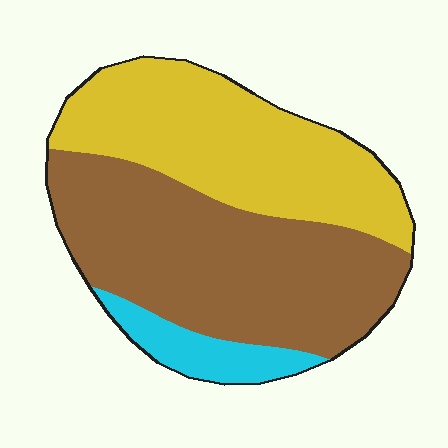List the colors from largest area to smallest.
From largest to smallest: brown, yellow, cyan.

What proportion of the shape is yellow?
Yellow takes up about two fifths (2/5) of the shape.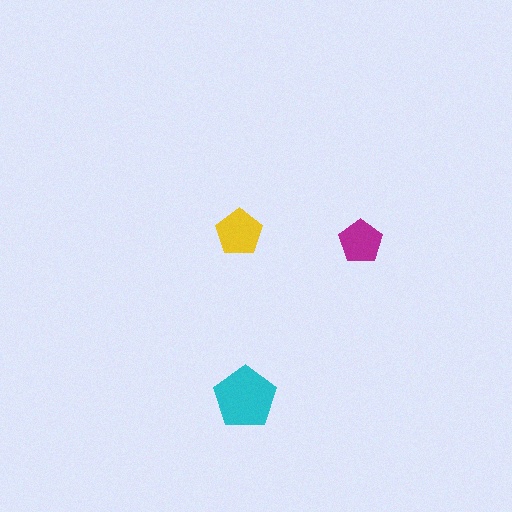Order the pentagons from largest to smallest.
the cyan one, the yellow one, the magenta one.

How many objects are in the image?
There are 3 objects in the image.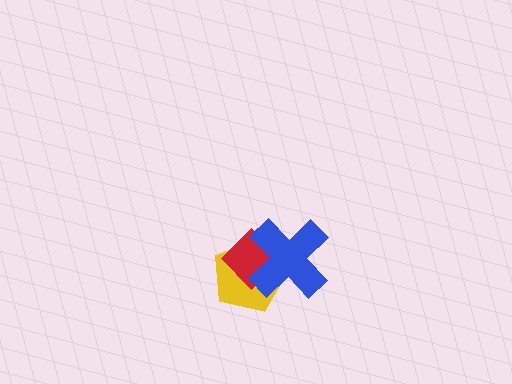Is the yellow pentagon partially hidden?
Yes, it is partially covered by another shape.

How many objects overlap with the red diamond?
2 objects overlap with the red diamond.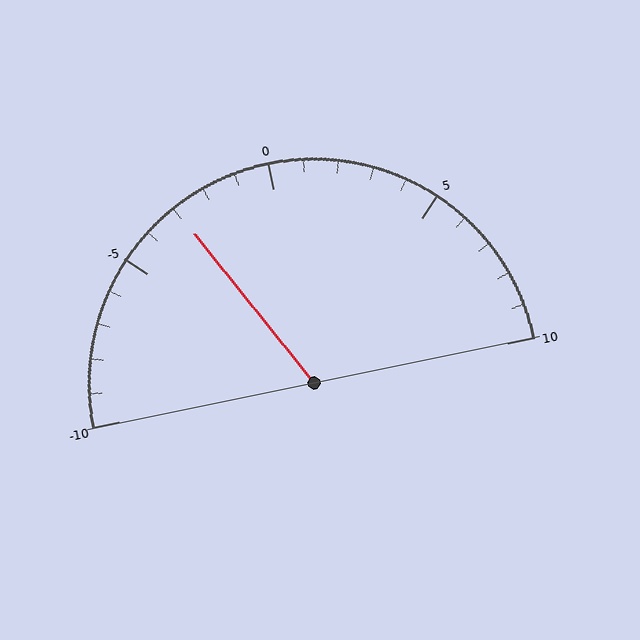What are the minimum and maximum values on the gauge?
The gauge ranges from -10 to 10.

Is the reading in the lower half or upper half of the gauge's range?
The reading is in the lower half of the range (-10 to 10).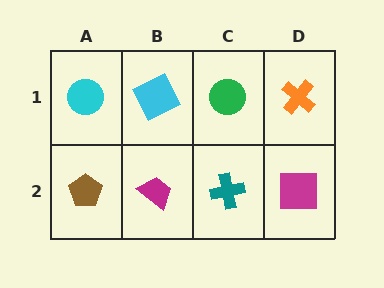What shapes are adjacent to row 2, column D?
An orange cross (row 1, column D), a teal cross (row 2, column C).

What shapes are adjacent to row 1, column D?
A magenta square (row 2, column D), a green circle (row 1, column C).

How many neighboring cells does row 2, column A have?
2.